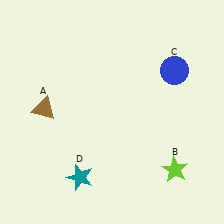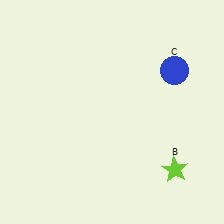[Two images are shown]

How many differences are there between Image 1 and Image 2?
There are 2 differences between the two images.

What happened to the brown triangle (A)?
The brown triangle (A) was removed in Image 2. It was in the top-left area of Image 1.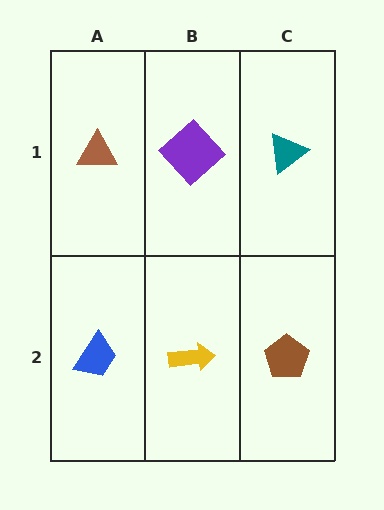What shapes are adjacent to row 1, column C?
A brown pentagon (row 2, column C), a purple diamond (row 1, column B).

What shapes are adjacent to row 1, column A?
A blue trapezoid (row 2, column A), a purple diamond (row 1, column B).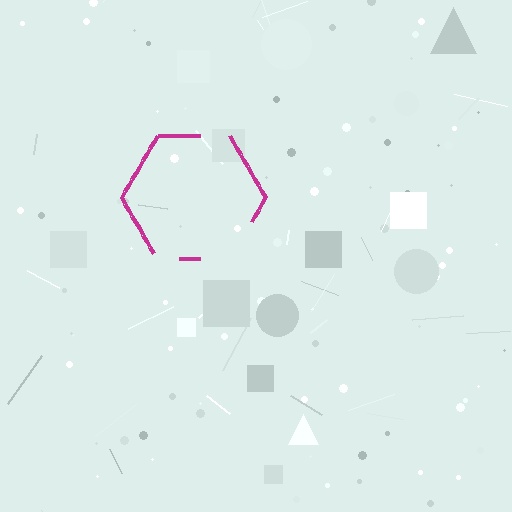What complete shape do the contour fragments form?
The contour fragments form a hexagon.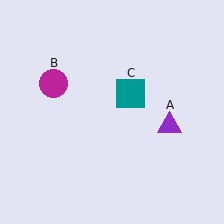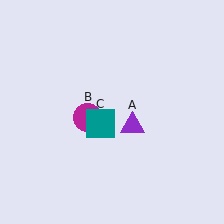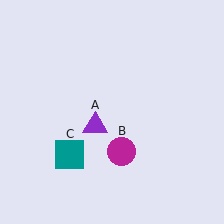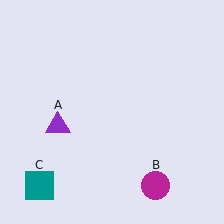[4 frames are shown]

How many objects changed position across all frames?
3 objects changed position: purple triangle (object A), magenta circle (object B), teal square (object C).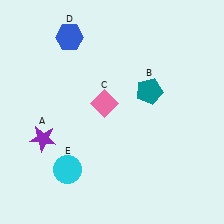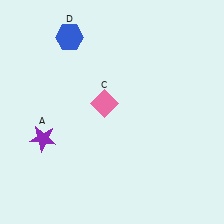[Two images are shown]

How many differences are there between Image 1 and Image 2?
There are 2 differences between the two images.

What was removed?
The cyan circle (E), the teal pentagon (B) were removed in Image 2.